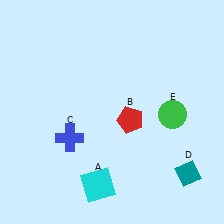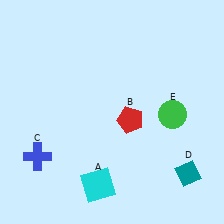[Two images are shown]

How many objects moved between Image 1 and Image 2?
1 object moved between the two images.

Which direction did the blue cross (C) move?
The blue cross (C) moved left.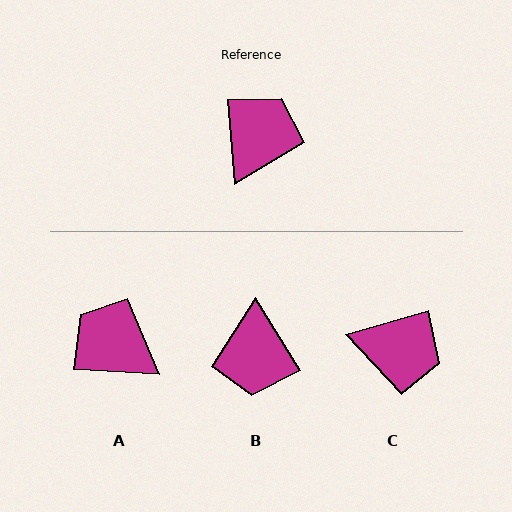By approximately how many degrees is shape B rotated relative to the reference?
Approximately 153 degrees clockwise.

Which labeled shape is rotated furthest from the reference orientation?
B, about 153 degrees away.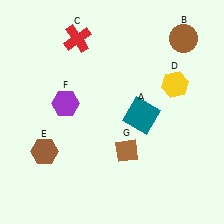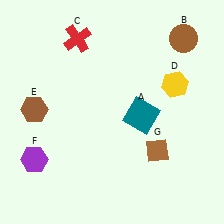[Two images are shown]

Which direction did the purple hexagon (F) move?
The purple hexagon (F) moved down.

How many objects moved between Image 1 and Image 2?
3 objects moved between the two images.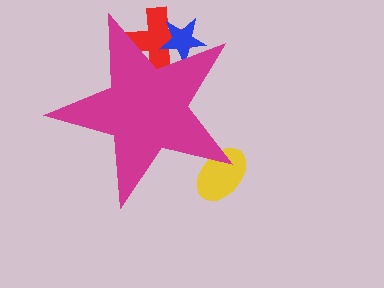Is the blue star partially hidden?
Yes, the blue star is partially hidden behind the magenta star.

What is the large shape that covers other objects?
A magenta star.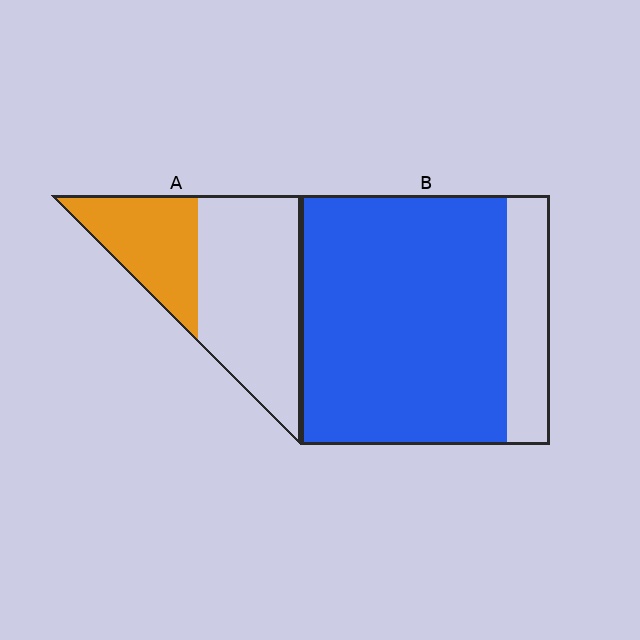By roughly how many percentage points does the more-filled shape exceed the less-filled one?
By roughly 50 percentage points (B over A).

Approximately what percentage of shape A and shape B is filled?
A is approximately 35% and B is approximately 85%.